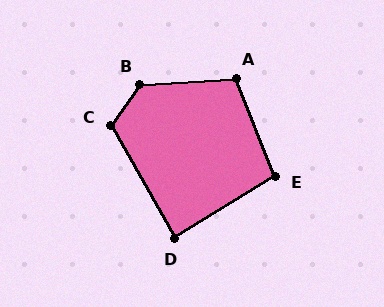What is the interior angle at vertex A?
Approximately 108 degrees (obtuse).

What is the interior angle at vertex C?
Approximately 115 degrees (obtuse).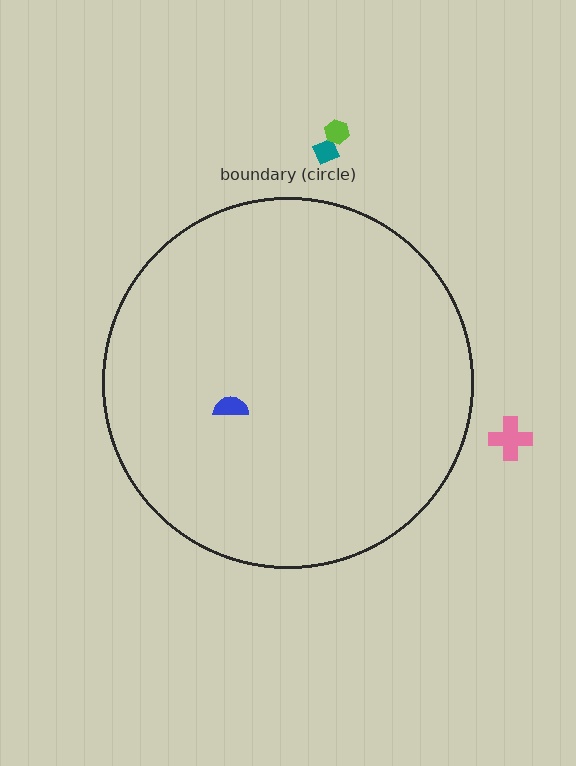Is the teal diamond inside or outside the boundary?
Outside.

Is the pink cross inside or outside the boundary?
Outside.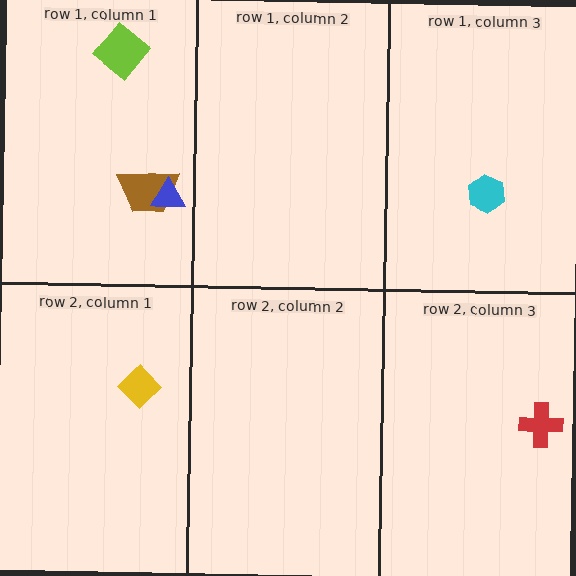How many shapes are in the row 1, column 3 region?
1.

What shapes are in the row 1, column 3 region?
The cyan hexagon.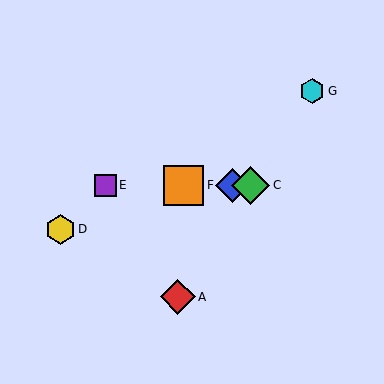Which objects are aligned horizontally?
Objects B, C, E, F are aligned horizontally.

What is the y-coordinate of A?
Object A is at y≈297.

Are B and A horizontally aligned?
No, B is at y≈185 and A is at y≈297.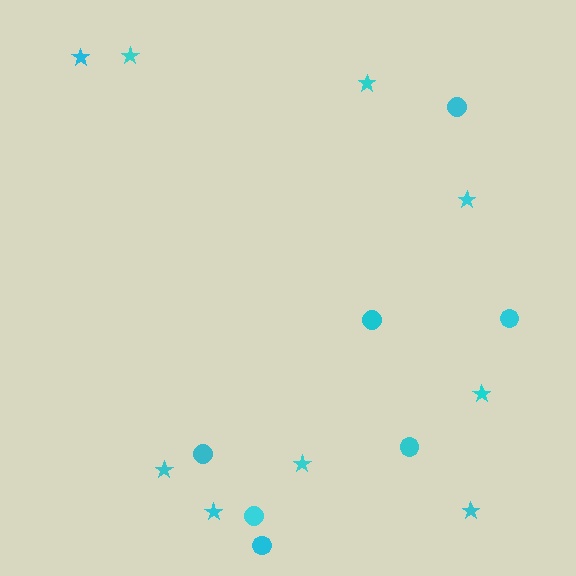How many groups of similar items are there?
There are 2 groups: one group of circles (7) and one group of stars (9).